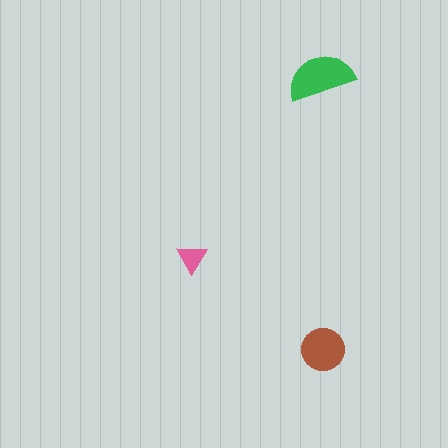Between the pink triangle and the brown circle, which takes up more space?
The brown circle.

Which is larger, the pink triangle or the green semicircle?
The green semicircle.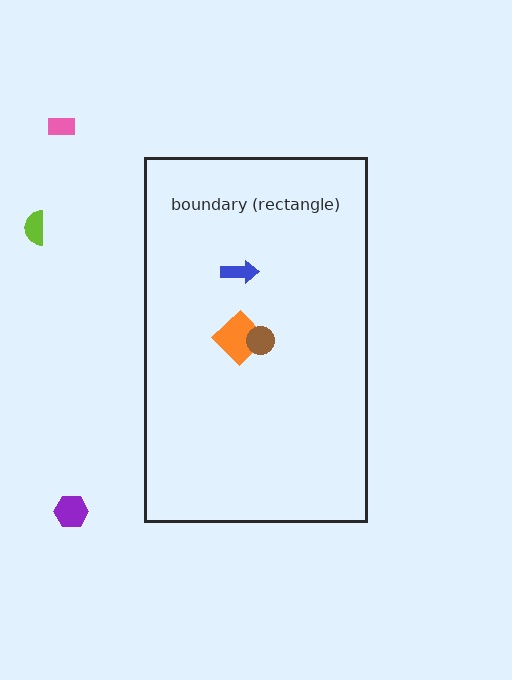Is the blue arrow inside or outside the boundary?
Inside.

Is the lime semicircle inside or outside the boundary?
Outside.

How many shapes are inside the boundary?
3 inside, 3 outside.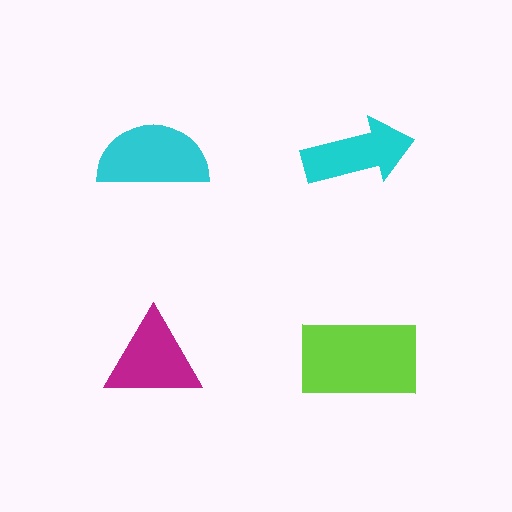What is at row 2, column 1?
A magenta triangle.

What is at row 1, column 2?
A cyan arrow.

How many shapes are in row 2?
2 shapes.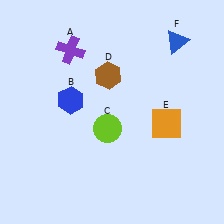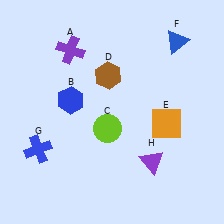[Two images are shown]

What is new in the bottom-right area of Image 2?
A purple triangle (H) was added in the bottom-right area of Image 2.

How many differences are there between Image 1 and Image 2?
There are 2 differences between the two images.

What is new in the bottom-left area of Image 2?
A blue cross (G) was added in the bottom-left area of Image 2.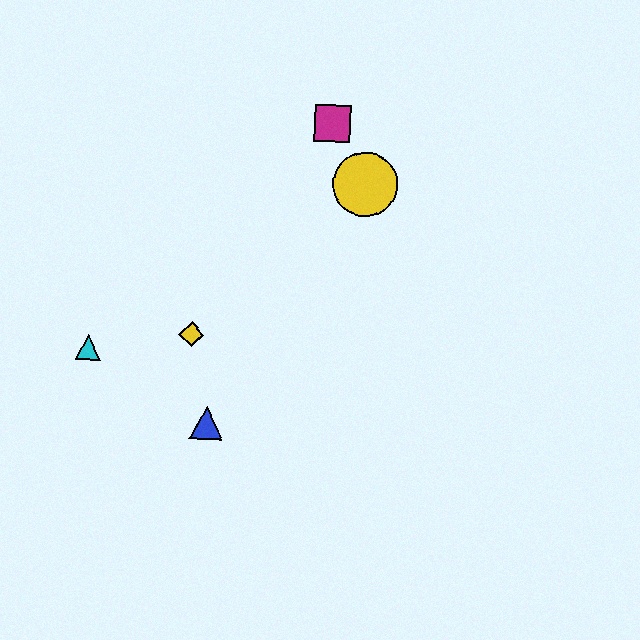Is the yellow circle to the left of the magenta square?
No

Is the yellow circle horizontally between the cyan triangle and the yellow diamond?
No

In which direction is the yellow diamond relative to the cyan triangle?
The yellow diamond is to the right of the cyan triangle.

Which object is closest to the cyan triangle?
The yellow diamond is closest to the cyan triangle.